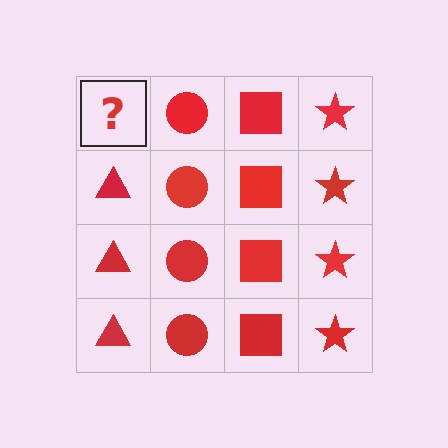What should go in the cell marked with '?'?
The missing cell should contain a red triangle.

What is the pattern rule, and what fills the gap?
The rule is that each column has a consistent shape. The gap should be filled with a red triangle.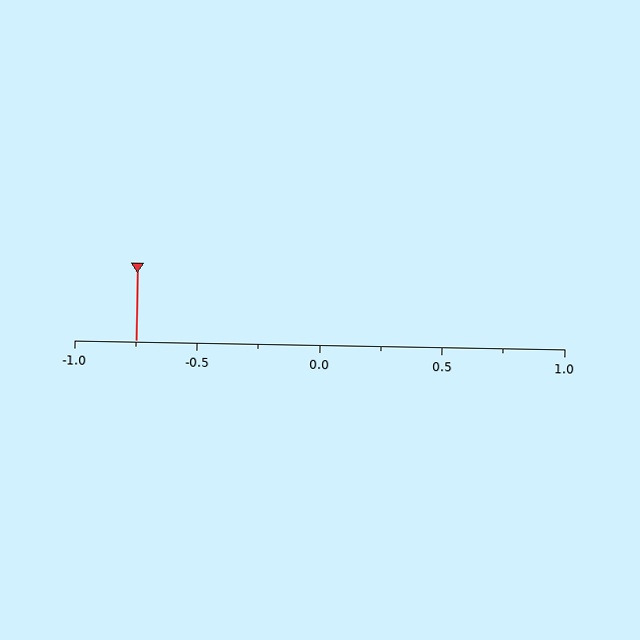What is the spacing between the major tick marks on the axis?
The major ticks are spaced 0.5 apart.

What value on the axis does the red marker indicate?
The marker indicates approximately -0.75.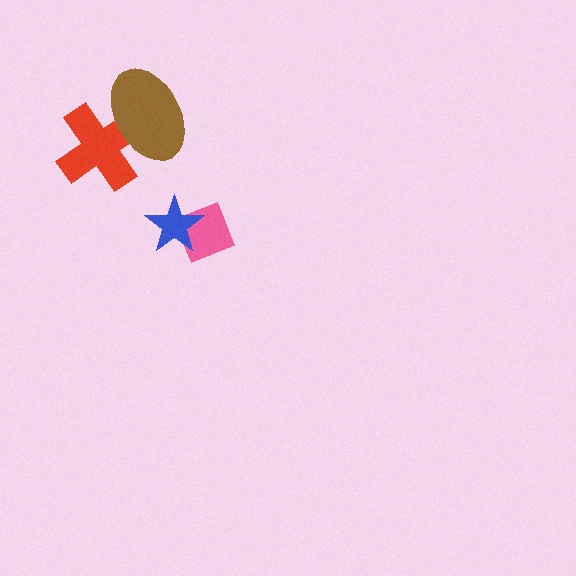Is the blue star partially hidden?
No, no other shape covers it.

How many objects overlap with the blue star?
1 object overlaps with the blue star.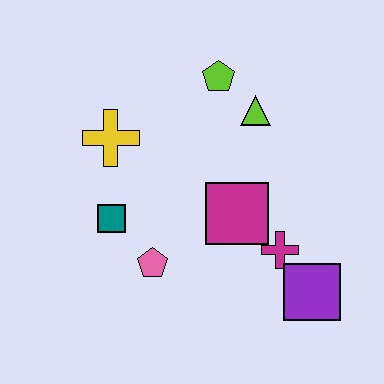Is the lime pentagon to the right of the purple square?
No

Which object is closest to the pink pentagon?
The teal square is closest to the pink pentagon.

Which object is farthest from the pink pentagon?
The lime pentagon is farthest from the pink pentagon.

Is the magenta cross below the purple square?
No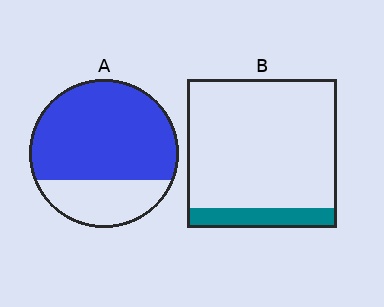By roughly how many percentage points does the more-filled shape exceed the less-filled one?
By roughly 60 percentage points (A over B).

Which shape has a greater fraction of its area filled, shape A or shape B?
Shape A.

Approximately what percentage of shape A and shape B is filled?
A is approximately 70% and B is approximately 15%.